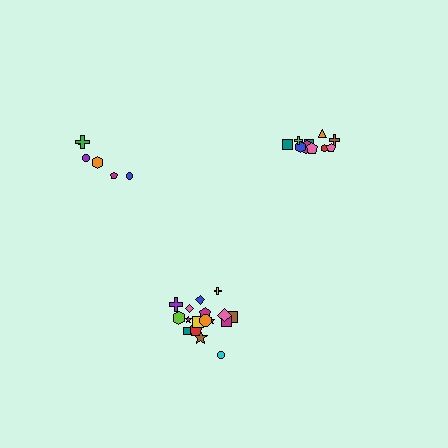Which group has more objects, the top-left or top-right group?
The top-right group.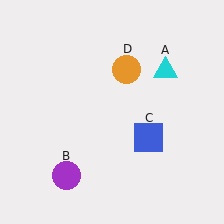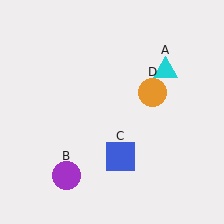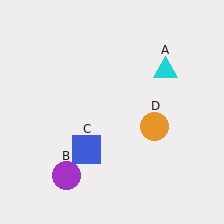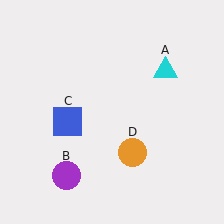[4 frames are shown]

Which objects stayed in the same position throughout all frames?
Cyan triangle (object A) and purple circle (object B) remained stationary.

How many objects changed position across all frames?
2 objects changed position: blue square (object C), orange circle (object D).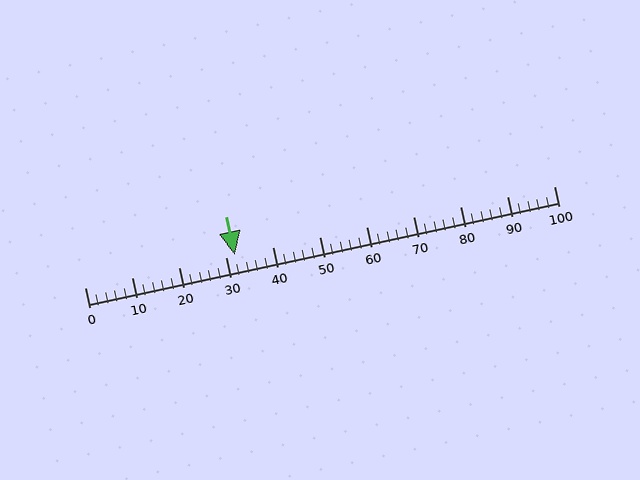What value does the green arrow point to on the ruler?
The green arrow points to approximately 32.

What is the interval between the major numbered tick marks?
The major tick marks are spaced 10 units apart.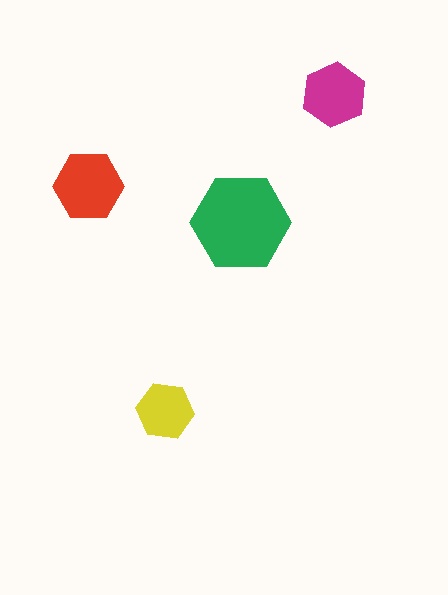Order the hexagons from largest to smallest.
the green one, the red one, the magenta one, the yellow one.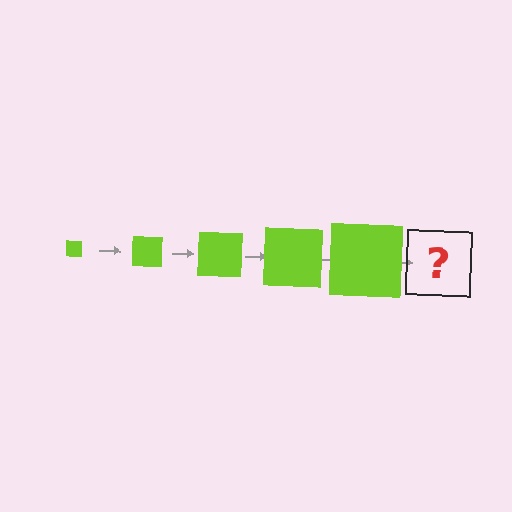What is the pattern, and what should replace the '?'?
The pattern is that the square gets progressively larger each step. The '?' should be a lime square, larger than the previous one.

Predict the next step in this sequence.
The next step is a lime square, larger than the previous one.